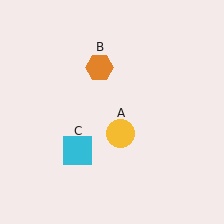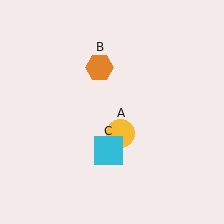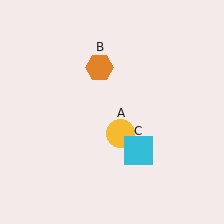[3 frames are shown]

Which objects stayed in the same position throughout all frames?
Yellow circle (object A) and orange hexagon (object B) remained stationary.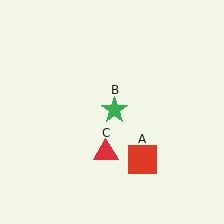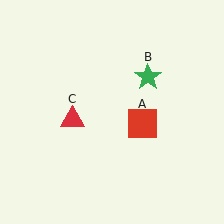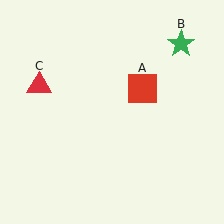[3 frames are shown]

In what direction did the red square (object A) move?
The red square (object A) moved up.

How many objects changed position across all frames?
3 objects changed position: red square (object A), green star (object B), red triangle (object C).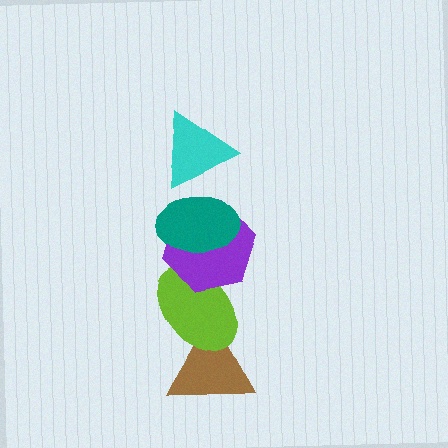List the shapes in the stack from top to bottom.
From top to bottom: the cyan triangle, the teal ellipse, the purple hexagon, the lime ellipse, the brown triangle.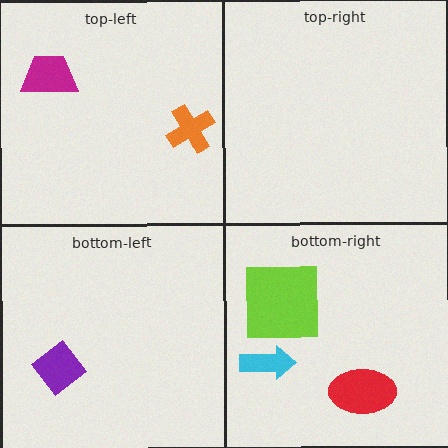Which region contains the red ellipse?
The bottom-right region.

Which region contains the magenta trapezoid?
The top-left region.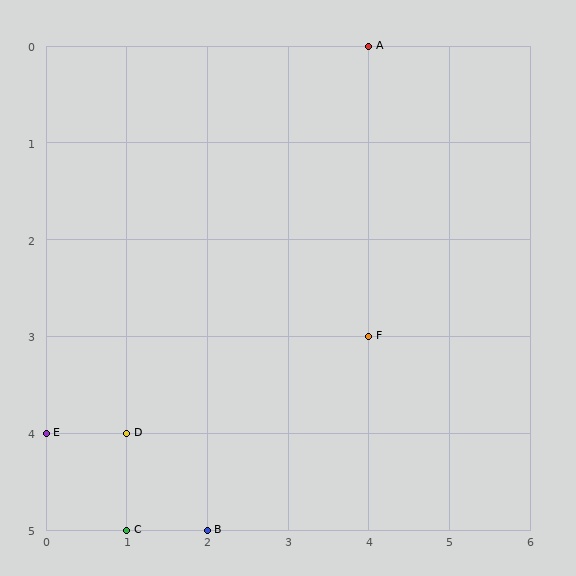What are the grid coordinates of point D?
Point D is at grid coordinates (1, 4).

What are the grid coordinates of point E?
Point E is at grid coordinates (0, 4).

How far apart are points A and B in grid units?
Points A and B are 2 columns and 5 rows apart (about 5.4 grid units diagonally).